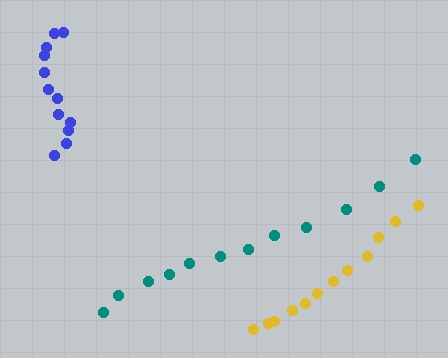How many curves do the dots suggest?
There are 3 distinct paths.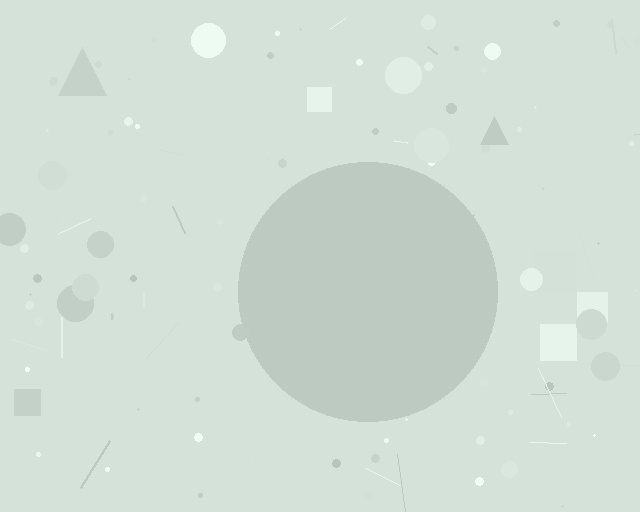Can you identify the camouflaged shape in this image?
The camouflaged shape is a circle.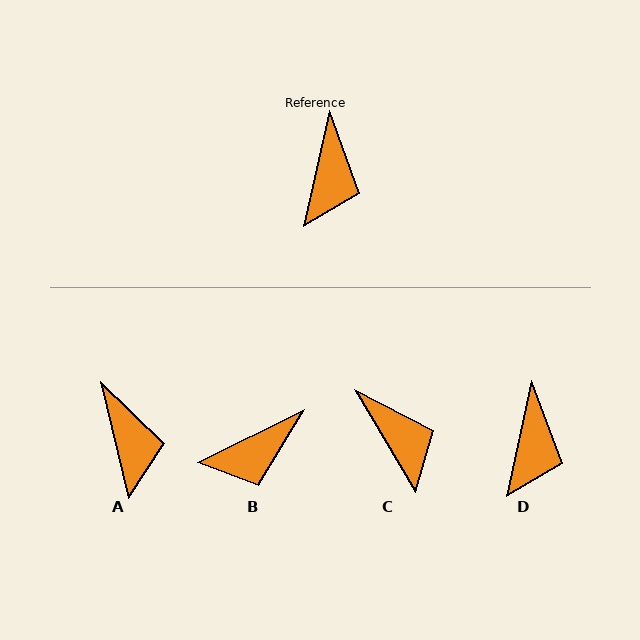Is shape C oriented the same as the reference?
No, it is off by about 43 degrees.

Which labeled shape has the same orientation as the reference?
D.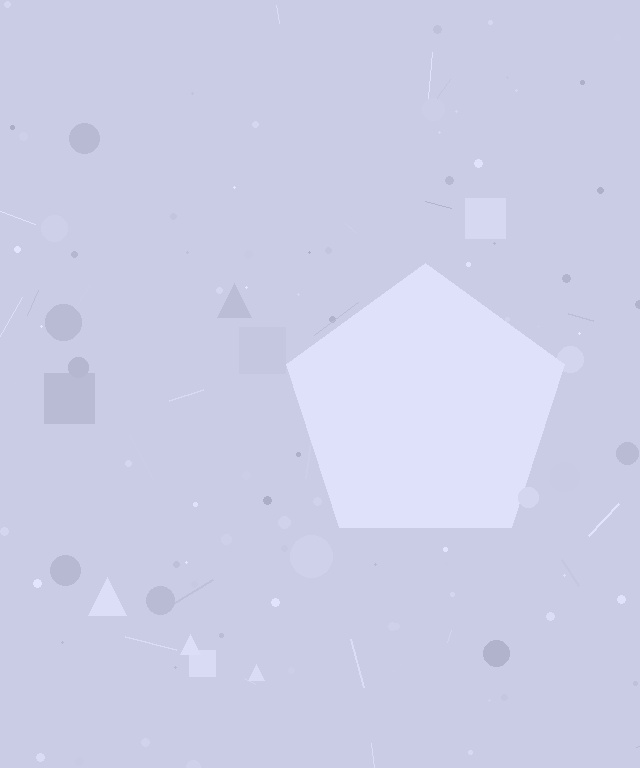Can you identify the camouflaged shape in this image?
The camouflaged shape is a pentagon.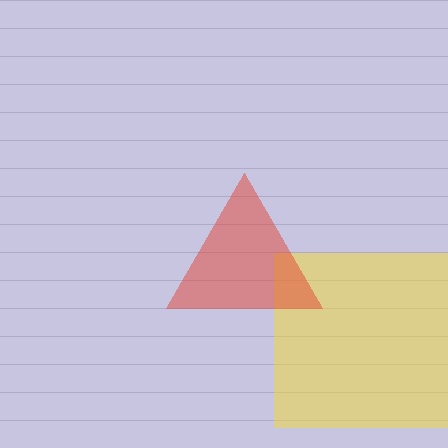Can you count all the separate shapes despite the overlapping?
Yes, there are 2 separate shapes.